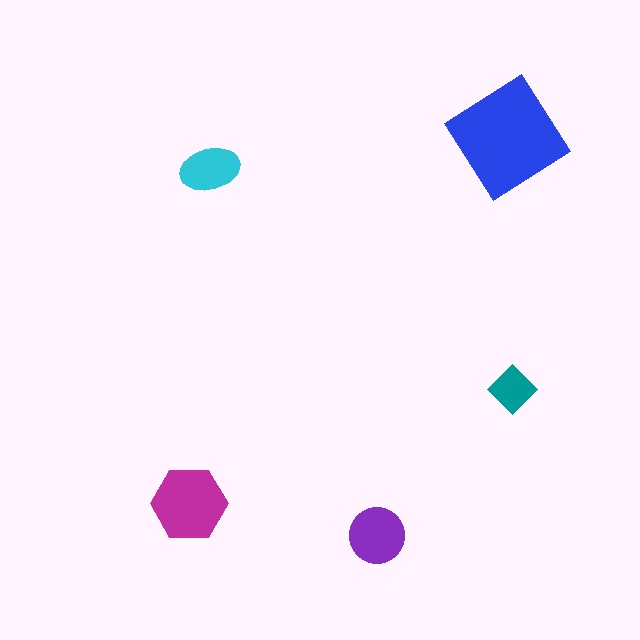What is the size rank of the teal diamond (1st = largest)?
5th.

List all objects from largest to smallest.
The blue diamond, the magenta hexagon, the purple circle, the cyan ellipse, the teal diamond.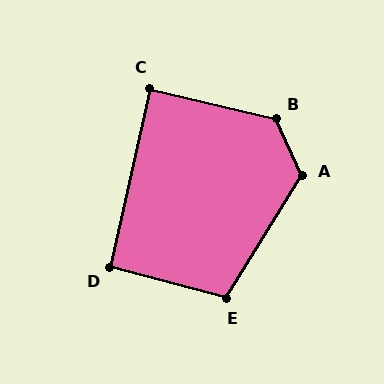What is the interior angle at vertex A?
Approximately 124 degrees (obtuse).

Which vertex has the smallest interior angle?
C, at approximately 89 degrees.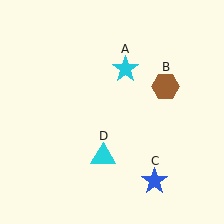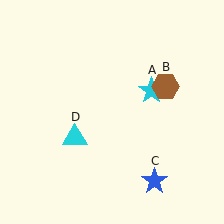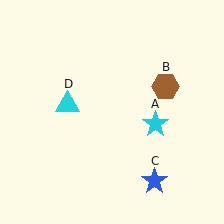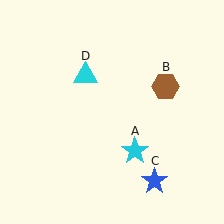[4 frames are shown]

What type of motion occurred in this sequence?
The cyan star (object A), cyan triangle (object D) rotated clockwise around the center of the scene.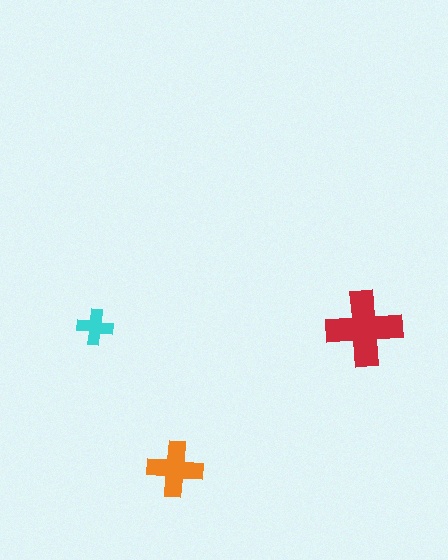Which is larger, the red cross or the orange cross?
The red one.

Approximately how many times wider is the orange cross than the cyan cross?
About 1.5 times wider.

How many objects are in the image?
There are 3 objects in the image.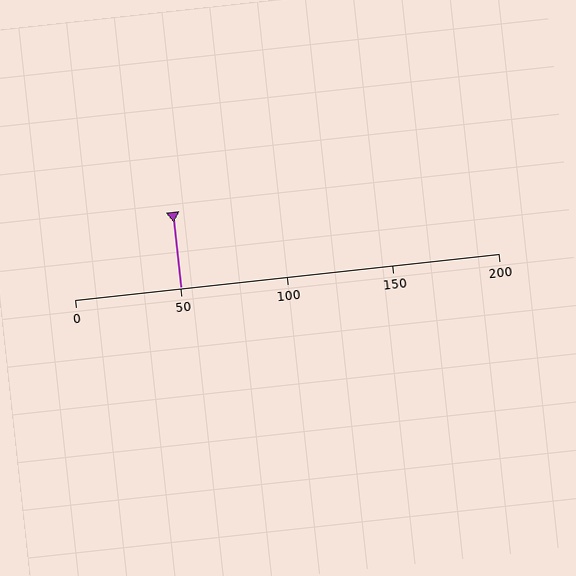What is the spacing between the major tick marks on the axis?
The major ticks are spaced 50 apart.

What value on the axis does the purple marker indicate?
The marker indicates approximately 50.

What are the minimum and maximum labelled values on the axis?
The axis runs from 0 to 200.